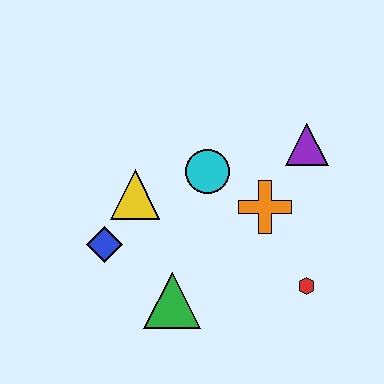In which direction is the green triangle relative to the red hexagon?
The green triangle is to the left of the red hexagon.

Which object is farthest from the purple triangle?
The blue diamond is farthest from the purple triangle.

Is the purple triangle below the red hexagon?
No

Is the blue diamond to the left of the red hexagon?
Yes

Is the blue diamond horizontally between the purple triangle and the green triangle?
No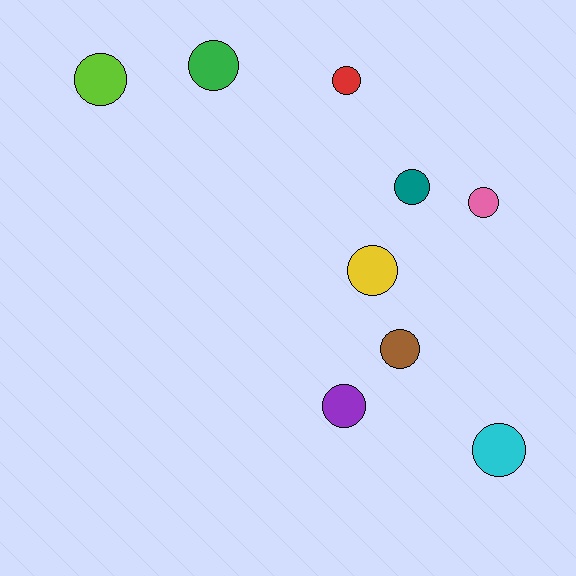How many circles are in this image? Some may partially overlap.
There are 9 circles.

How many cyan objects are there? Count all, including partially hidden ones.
There is 1 cyan object.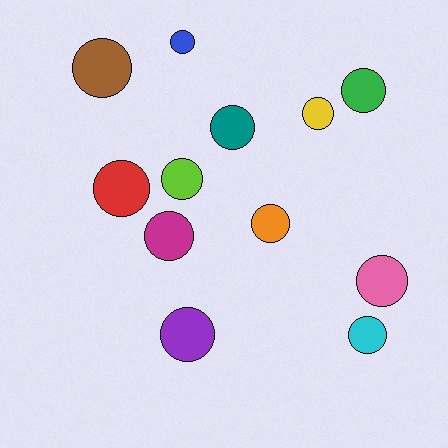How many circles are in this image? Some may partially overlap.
There are 12 circles.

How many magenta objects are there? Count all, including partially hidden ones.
There is 1 magenta object.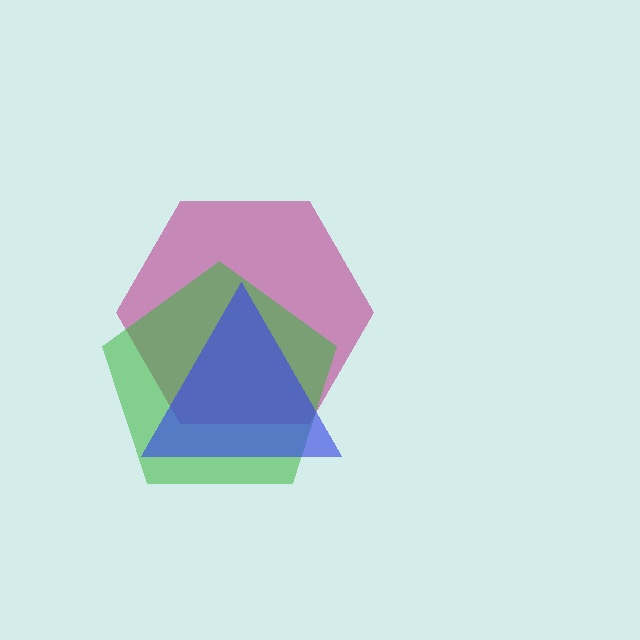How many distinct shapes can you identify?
There are 3 distinct shapes: a magenta hexagon, a green pentagon, a blue triangle.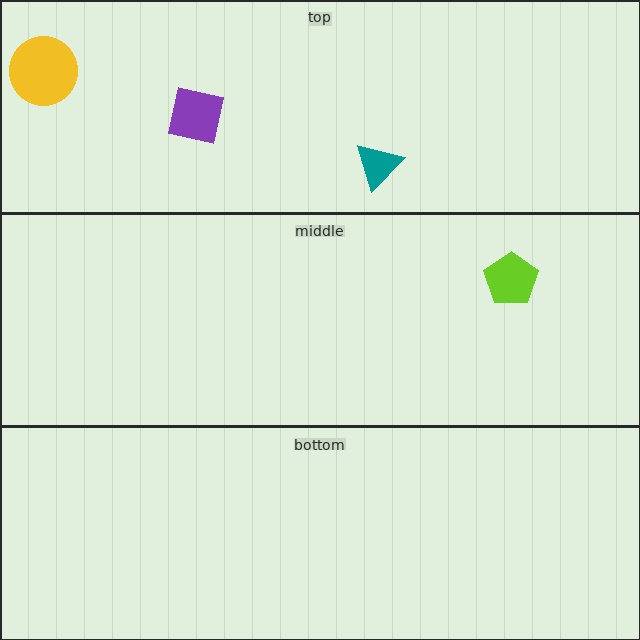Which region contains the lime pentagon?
The middle region.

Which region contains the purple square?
The top region.